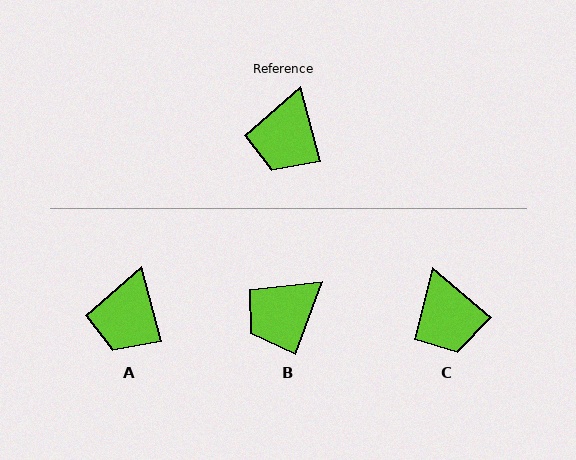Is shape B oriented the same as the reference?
No, it is off by about 35 degrees.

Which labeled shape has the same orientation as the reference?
A.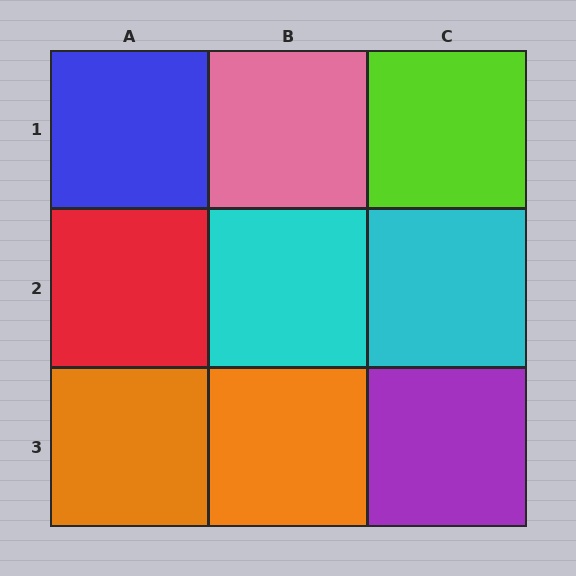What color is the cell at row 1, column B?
Pink.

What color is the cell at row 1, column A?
Blue.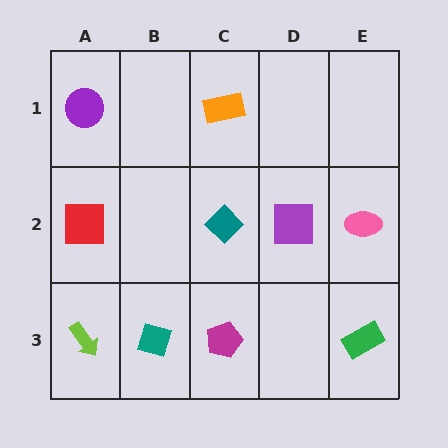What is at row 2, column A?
A red square.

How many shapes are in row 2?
4 shapes.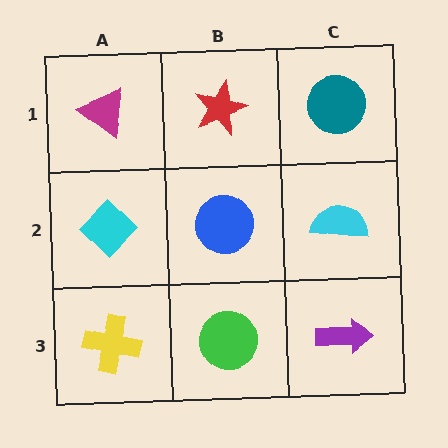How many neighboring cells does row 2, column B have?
4.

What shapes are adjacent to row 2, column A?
A magenta triangle (row 1, column A), a yellow cross (row 3, column A), a blue circle (row 2, column B).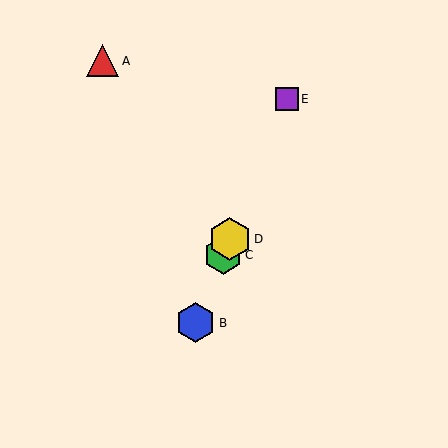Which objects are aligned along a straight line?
Objects B, C, D, E are aligned along a straight line.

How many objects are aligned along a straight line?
4 objects (B, C, D, E) are aligned along a straight line.